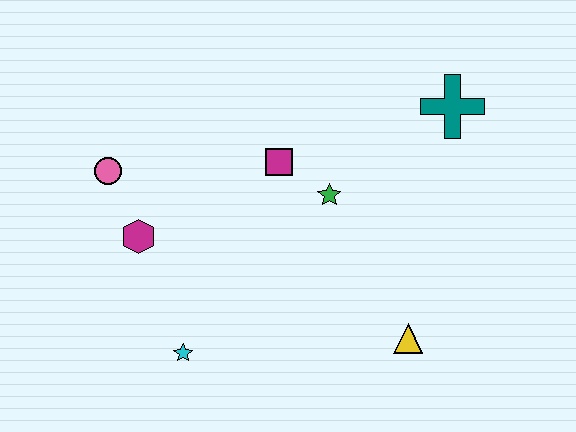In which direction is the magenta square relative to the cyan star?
The magenta square is above the cyan star.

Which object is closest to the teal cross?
The green star is closest to the teal cross.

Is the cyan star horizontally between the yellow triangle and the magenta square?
No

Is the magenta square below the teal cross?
Yes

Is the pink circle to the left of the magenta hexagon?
Yes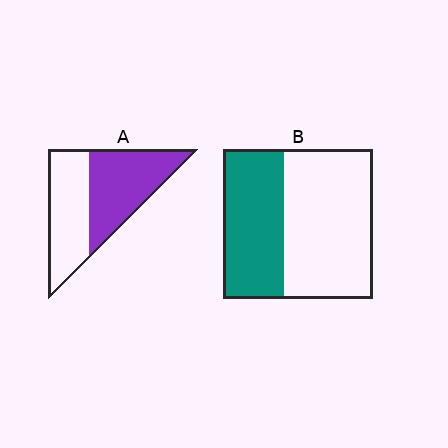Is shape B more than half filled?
No.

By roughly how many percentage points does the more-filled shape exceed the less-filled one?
By roughly 10 percentage points (A over B).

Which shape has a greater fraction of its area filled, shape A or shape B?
Shape A.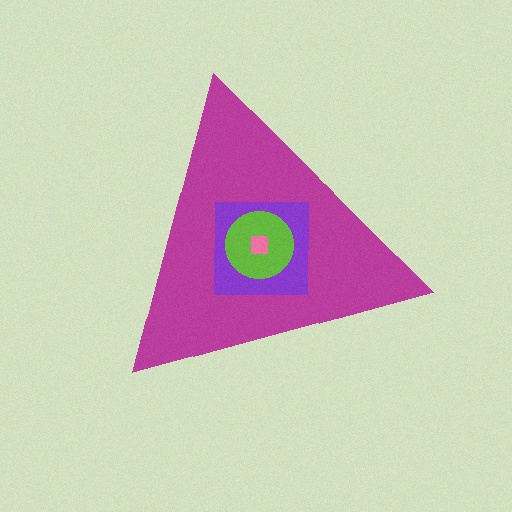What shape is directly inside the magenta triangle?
The purple square.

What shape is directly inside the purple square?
The lime circle.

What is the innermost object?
The pink square.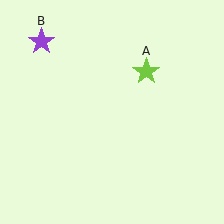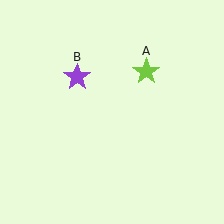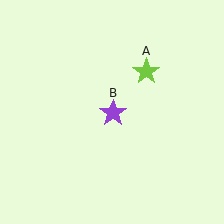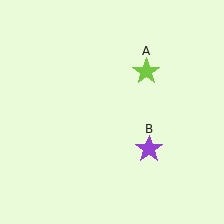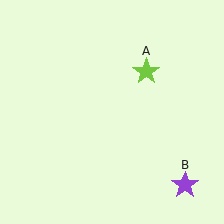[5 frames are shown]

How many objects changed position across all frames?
1 object changed position: purple star (object B).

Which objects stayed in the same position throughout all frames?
Lime star (object A) remained stationary.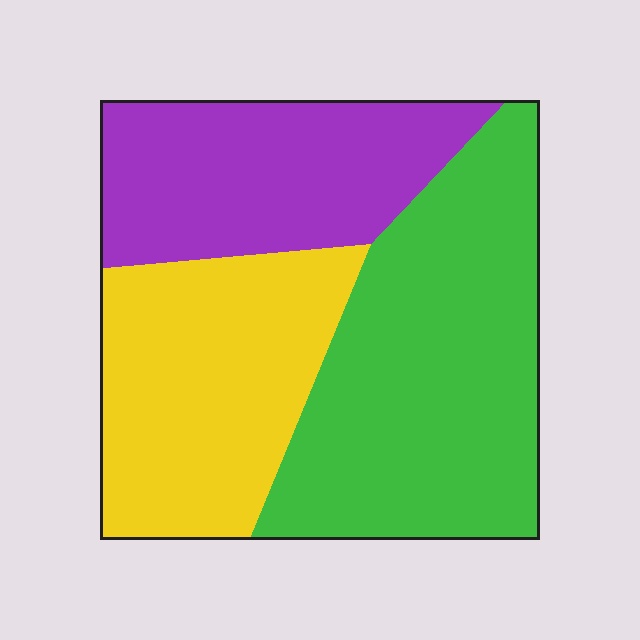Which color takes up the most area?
Green, at roughly 45%.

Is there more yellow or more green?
Green.